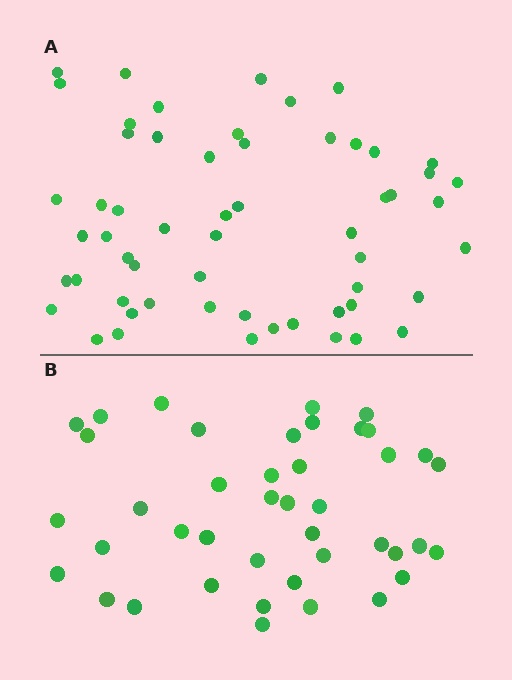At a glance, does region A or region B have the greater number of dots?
Region A (the top region) has more dots.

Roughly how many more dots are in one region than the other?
Region A has approximately 15 more dots than region B.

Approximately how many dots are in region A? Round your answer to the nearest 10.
About 60 dots. (The exact count is 57, which rounds to 60.)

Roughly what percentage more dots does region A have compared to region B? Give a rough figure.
About 35% more.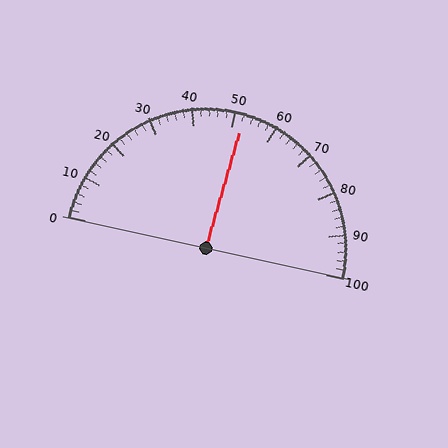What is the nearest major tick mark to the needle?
The nearest major tick mark is 50.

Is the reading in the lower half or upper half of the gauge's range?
The reading is in the upper half of the range (0 to 100).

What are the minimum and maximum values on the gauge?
The gauge ranges from 0 to 100.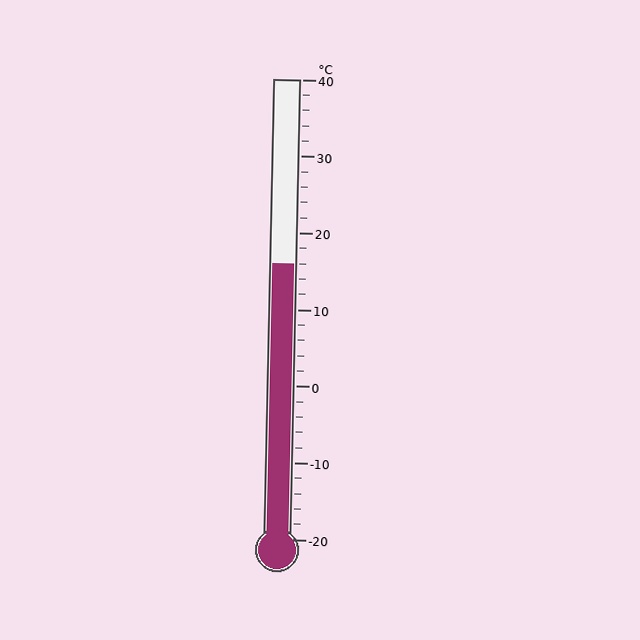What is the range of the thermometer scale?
The thermometer scale ranges from -20°C to 40°C.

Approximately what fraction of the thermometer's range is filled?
The thermometer is filled to approximately 60% of its range.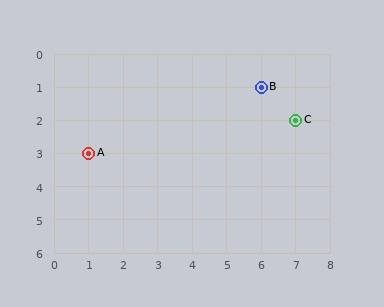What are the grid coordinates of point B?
Point B is at grid coordinates (6, 1).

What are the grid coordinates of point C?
Point C is at grid coordinates (7, 2).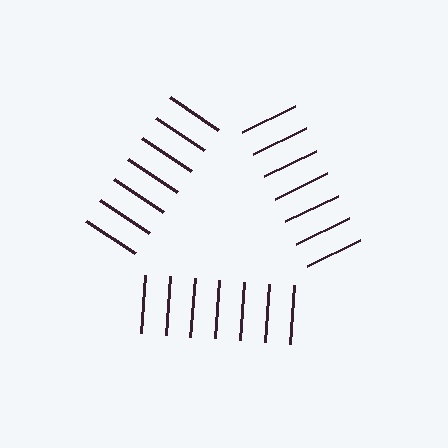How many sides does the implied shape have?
3 sides — the line-ends trace a triangle.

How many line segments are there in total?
21 — 7 along each of the 3 edges.